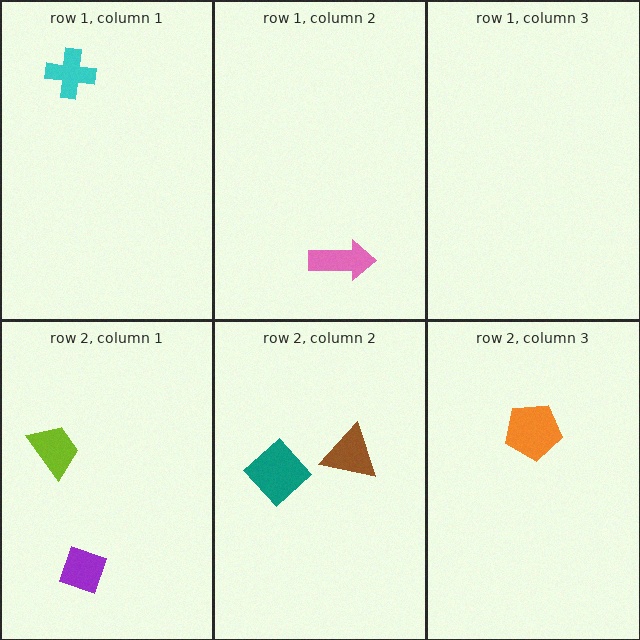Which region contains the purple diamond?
The row 2, column 1 region.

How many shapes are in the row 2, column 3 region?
1.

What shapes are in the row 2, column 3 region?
The orange pentagon.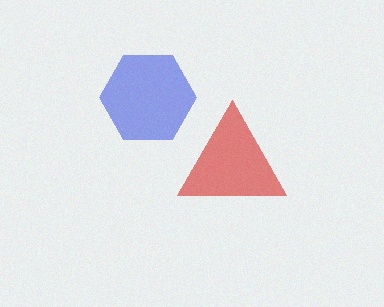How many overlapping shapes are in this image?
There are 2 overlapping shapes in the image.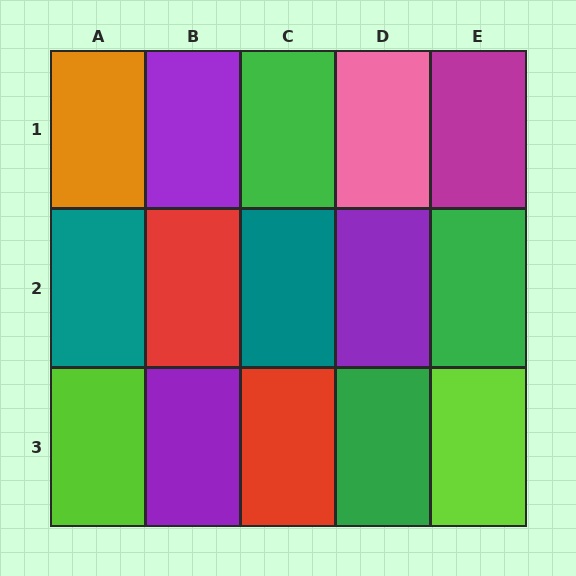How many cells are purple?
3 cells are purple.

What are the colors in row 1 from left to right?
Orange, purple, green, pink, magenta.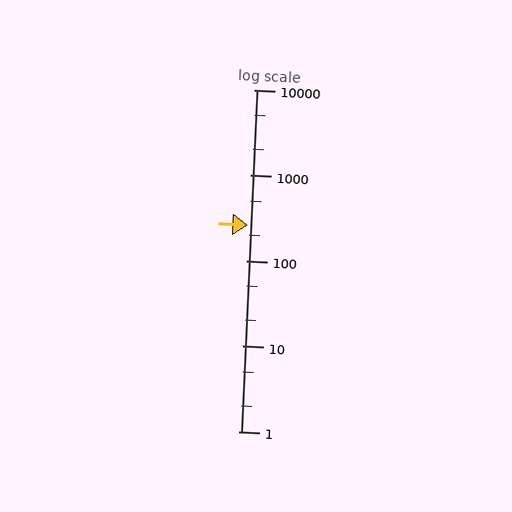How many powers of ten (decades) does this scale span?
The scale spans 4 decades, from 1 to 10000.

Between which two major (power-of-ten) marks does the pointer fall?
The pointer is between 100 and 1000.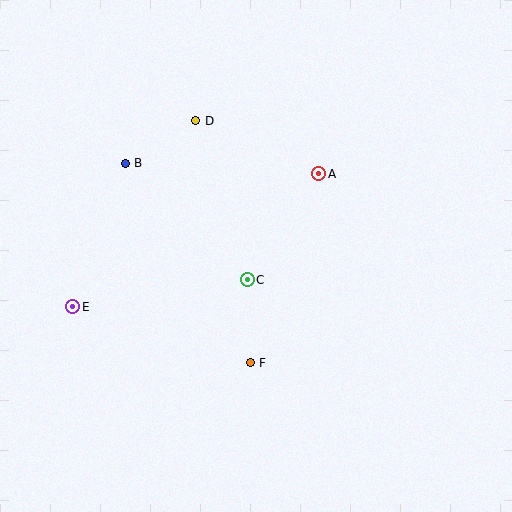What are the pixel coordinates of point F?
Point F is at (250, 363).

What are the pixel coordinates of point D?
Point D is at (196, 121).